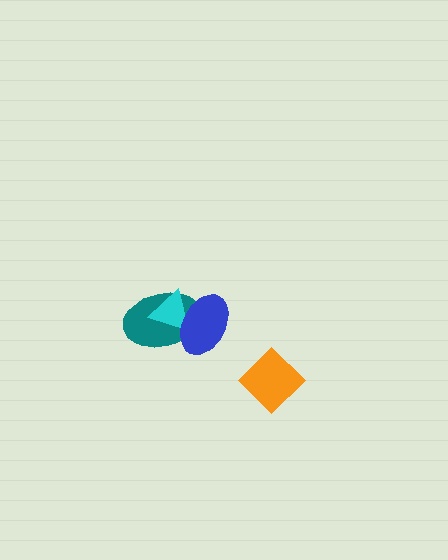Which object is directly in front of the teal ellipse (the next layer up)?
The cyan triangle is directly in front of the teal ellipse.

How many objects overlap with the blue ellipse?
2 objects overlap with the blue ellipse.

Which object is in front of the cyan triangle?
The blue ellipse is in front of the cyan triangle.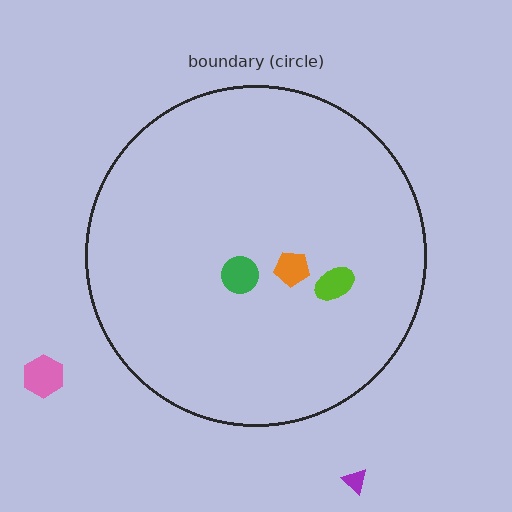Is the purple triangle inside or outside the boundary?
Outside.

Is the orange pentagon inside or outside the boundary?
Inside.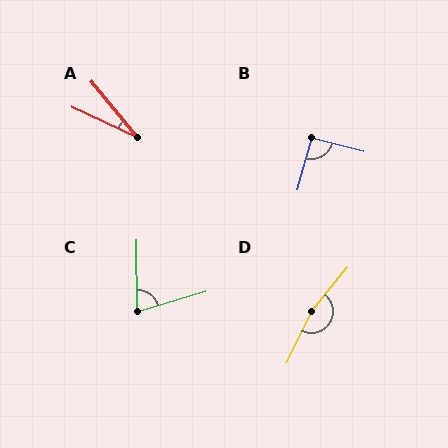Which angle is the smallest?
A, at approximately 26 degrees.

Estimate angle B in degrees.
Approximately 90 degrees.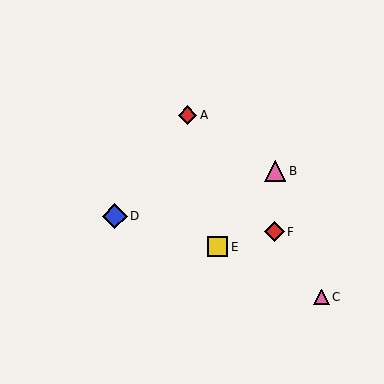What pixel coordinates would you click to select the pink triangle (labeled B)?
Click at (275, 171) to select the pink triangle B.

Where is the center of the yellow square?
The center of the yellow square is at (218, 247).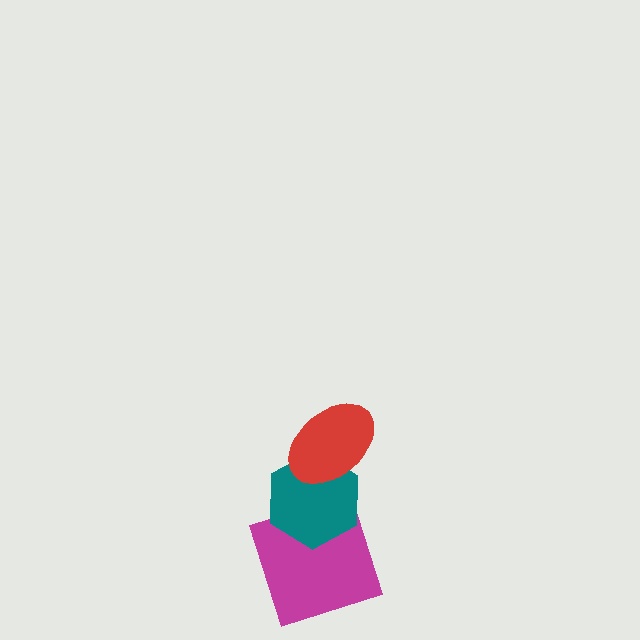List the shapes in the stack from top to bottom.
From top to bottom: the red ellipse, the teal hexagon, the magenta square.